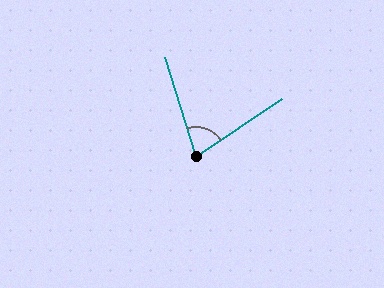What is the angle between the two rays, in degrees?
Approximately 73 degrees.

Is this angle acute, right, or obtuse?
It is acute.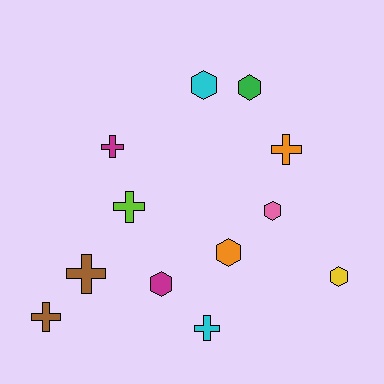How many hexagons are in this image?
There are 6 hexagons.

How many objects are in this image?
There are 12 objects.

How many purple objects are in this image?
There are no purple objects.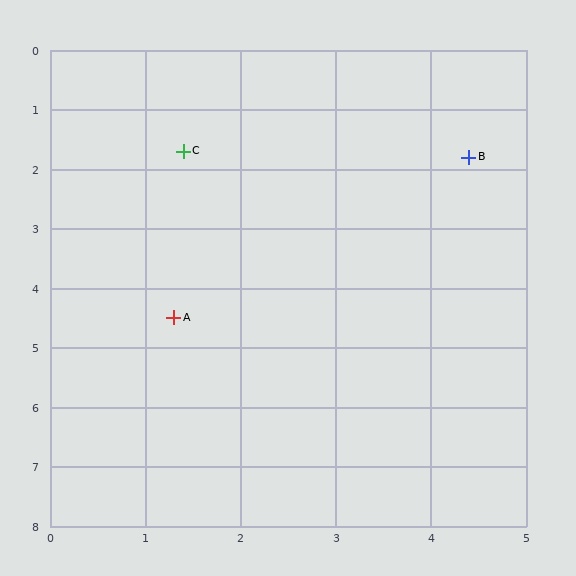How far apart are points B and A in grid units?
Points B and A are about 4.1 grid units apart.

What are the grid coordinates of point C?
Point C is at approximately (1.4, 1.7).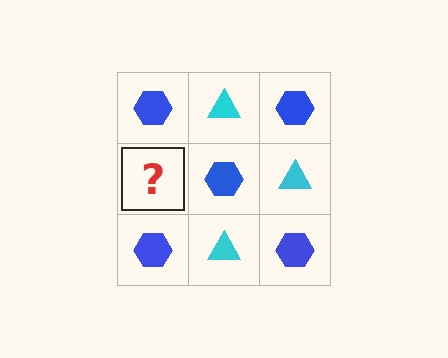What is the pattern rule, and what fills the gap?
The rule is that it alternates blue hexagon and cyan triangle in a checkerboard pattern. The gap should be filled with a cyan triangle.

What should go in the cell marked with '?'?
The missing cell should contain a cyan triangle.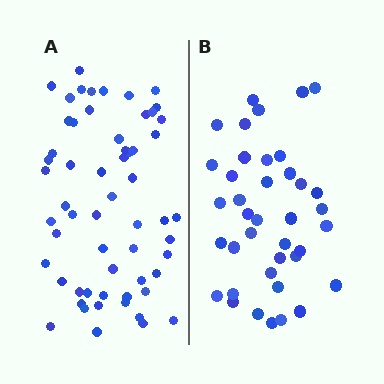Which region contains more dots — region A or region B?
Region A (the left region) has more dots.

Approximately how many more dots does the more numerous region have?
Region A has approximately 20 more dots than region B.